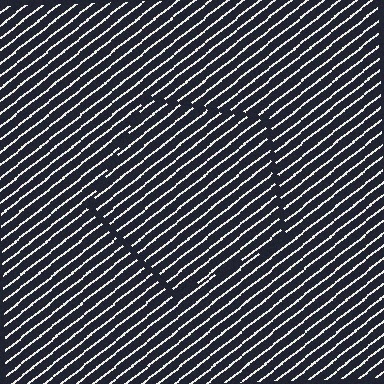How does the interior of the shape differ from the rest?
The interior of the shape contains the same grating, shifted by half a period — the contour is defined by the phase discontinuity where line-ends from the inner and outer gratings abut.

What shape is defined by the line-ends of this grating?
An illusory pentagon. The interior of the shape contains the same grating, shifted by half a period — the contour is defined by the phase discontinuity where line-ends from the inner and outer gratings abut.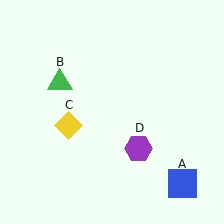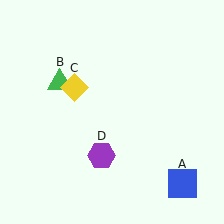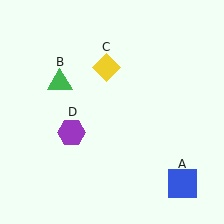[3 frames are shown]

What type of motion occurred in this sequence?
The yellow diamond (object C), purple hexagon (object D) rotated clockwise around the center of the scene.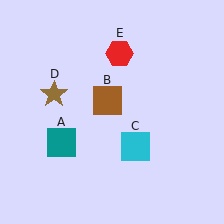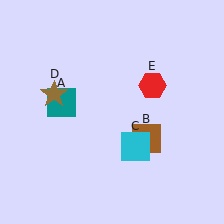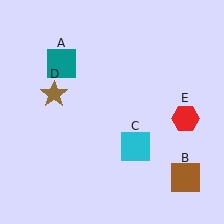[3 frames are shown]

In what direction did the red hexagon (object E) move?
The red hexagon (object E) moved down and to the right.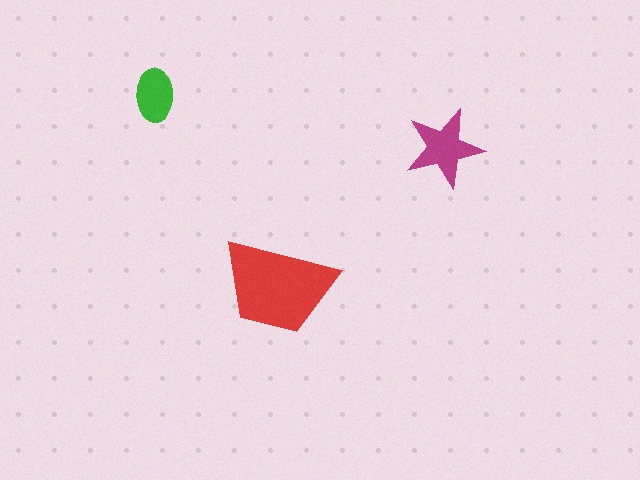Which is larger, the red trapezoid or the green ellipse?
The red trapezoid.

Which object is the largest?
The red trapezoid.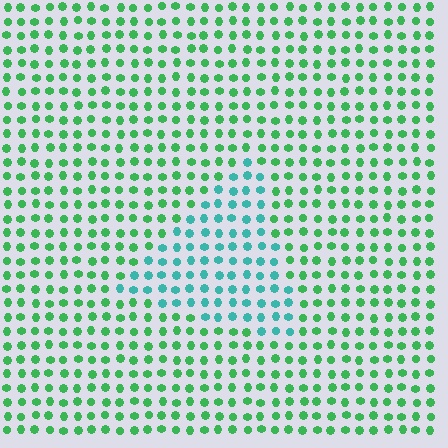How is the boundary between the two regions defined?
The boundary is defined purely by a slight shift in hue (about 42 degrees). Spacing, size, and orientation are identical on both sides.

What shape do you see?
I see a triangle.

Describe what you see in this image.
The image is filled with small green elements in a uniform arrangement. A triangle-shaped region is visible where the elements are tinted to a slightly different hue, forming a subtle color boundary.